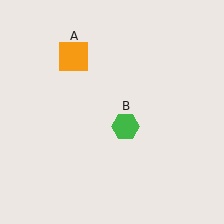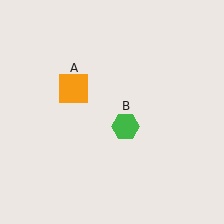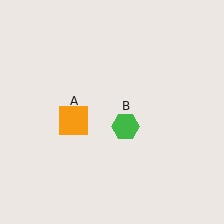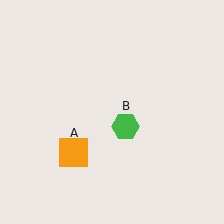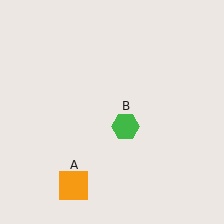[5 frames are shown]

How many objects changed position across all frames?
1 object changed position: orange square (object A).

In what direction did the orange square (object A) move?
The orange square (object A) moved down.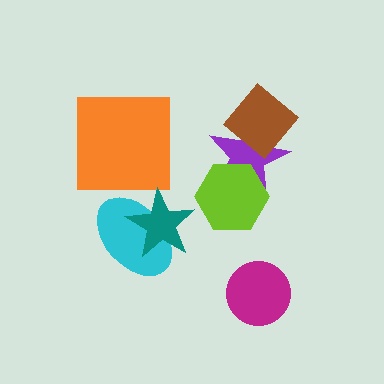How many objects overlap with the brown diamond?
1 object overlaps with the brown diamond.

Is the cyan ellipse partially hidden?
Yes, it is partially covered by another shape.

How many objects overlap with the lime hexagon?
1 object overlaps with the lime hexagon.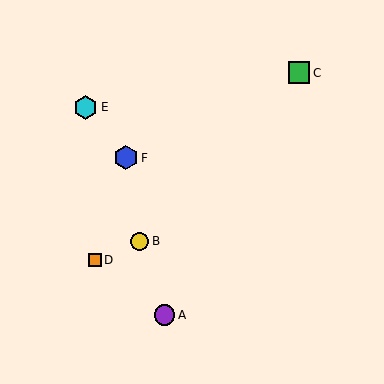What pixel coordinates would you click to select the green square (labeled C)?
Click at (299, 73) to select the green square C.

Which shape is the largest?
The blue hexagon (labeled F) is the largest.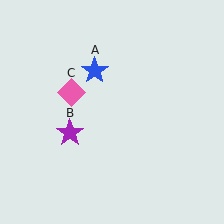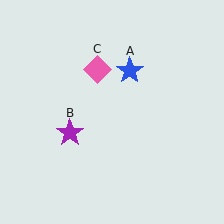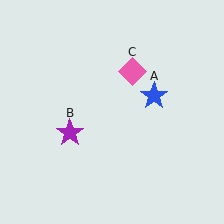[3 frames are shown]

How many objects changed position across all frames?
2 objects changed position: blue star (object A), pink diamond (object C).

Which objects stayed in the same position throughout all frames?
Purple star (object B) remained stationary.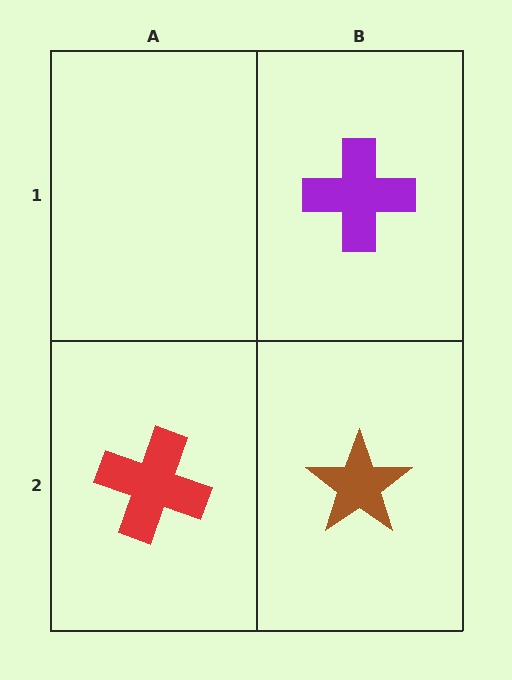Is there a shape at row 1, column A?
No, that cell is empty.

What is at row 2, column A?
A red cross.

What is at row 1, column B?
A purple cross.